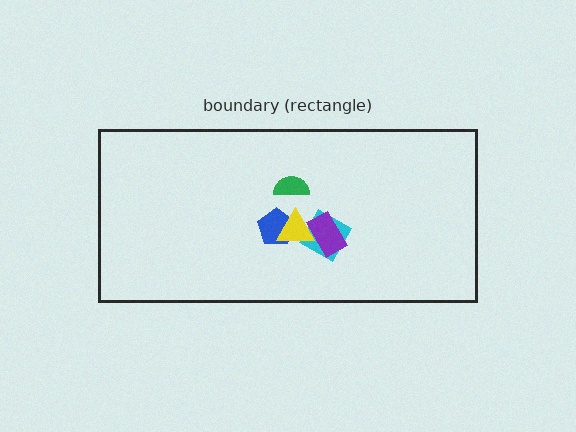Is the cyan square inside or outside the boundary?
Inside.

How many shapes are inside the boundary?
5 inside, 0 outside.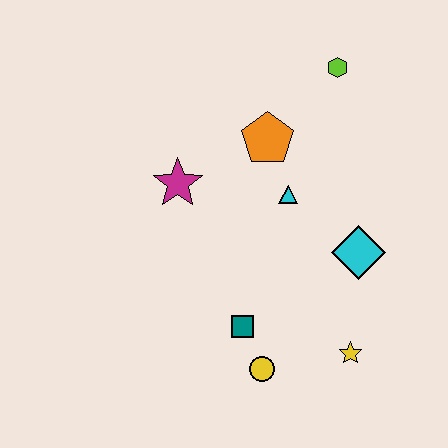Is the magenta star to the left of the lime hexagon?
Yes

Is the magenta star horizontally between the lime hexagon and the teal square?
No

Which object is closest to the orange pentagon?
The cyan triangle is closest to the orange pentagon.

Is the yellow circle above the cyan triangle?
No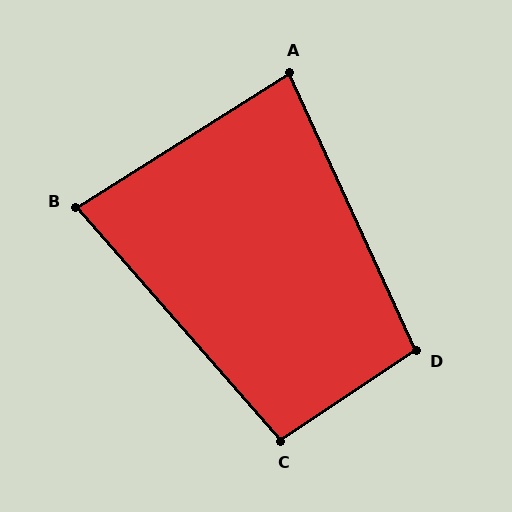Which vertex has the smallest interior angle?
B, at approximately 81 degrees.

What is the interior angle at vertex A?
Approximately 82 degrees (acute).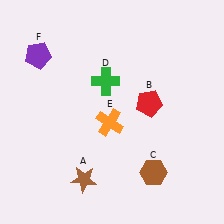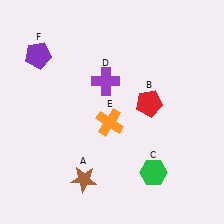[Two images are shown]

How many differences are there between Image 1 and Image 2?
There are 2 differences between the two images.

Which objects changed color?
C changed from brown to green. D changed from green to purple.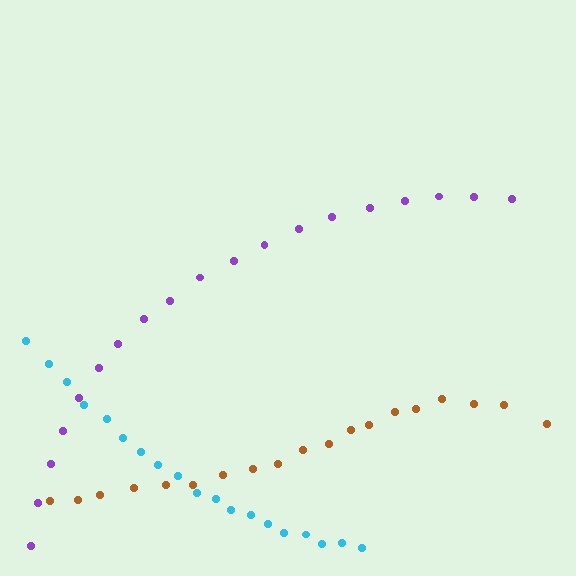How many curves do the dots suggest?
There are 3 distinct paths.